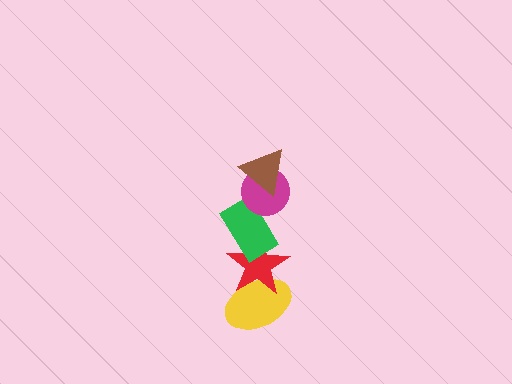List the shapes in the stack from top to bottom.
From top to bottom: the brown triangle, the magenta circle, the green rectangle, the red star, the yellow ellipse.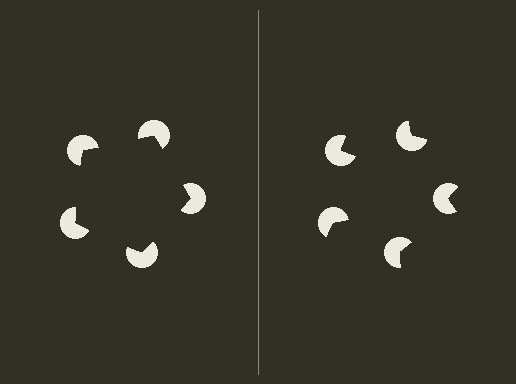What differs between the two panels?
The pac-man discs are positioned identically on both sides; only the wedge orientations differ. On the left they align to a pentagon; on the right they are misaligned.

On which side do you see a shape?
An illusory pentagon appears on the left side. On the right side the wedge cuts are rotated, so no coherent shape forms.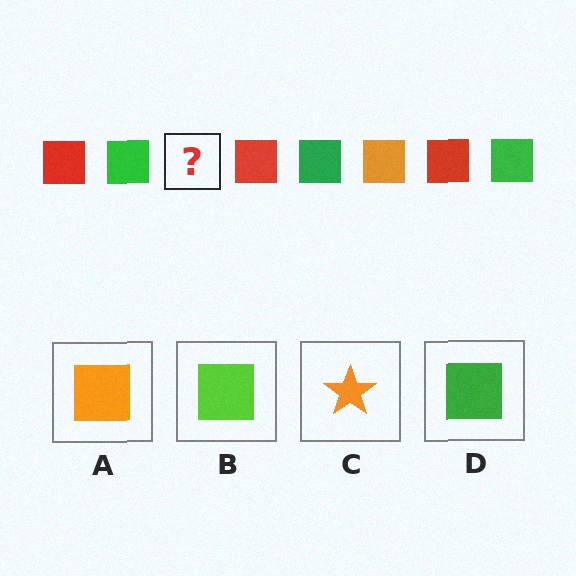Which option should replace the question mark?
Option A.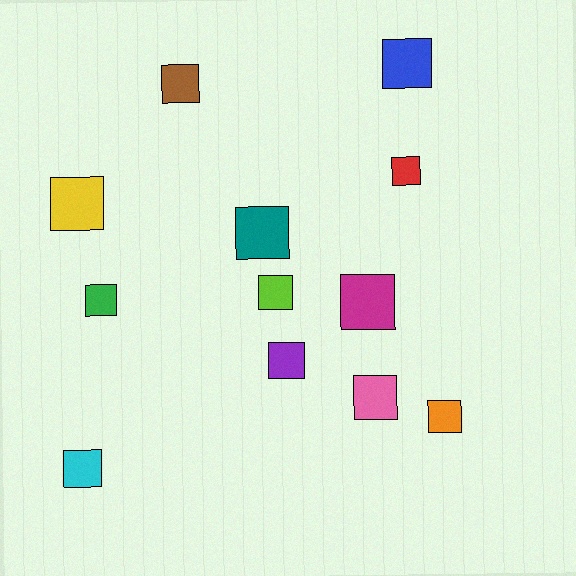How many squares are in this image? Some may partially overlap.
There are 12 squares.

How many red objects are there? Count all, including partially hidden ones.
There is 1 red object.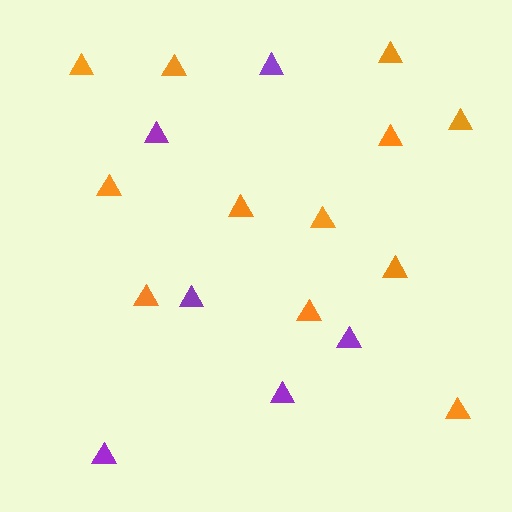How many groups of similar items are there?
There are 2 groups: one group of orange triangles (12) and one group of purple triangles (6).